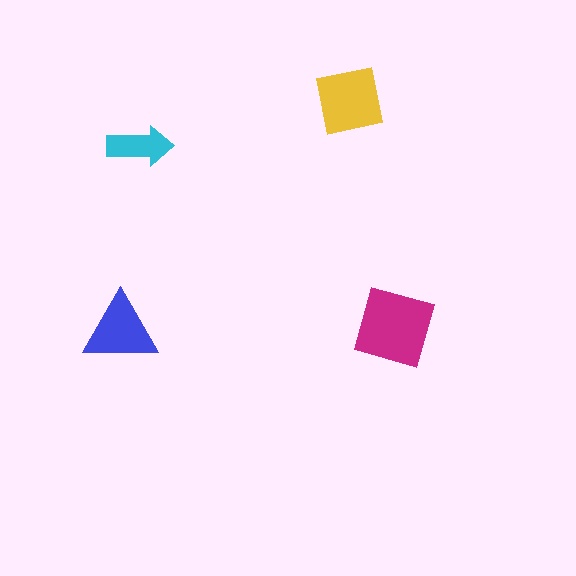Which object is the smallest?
The cyan arrow.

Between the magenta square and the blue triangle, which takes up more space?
The magenta square.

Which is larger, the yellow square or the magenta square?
The magenta square.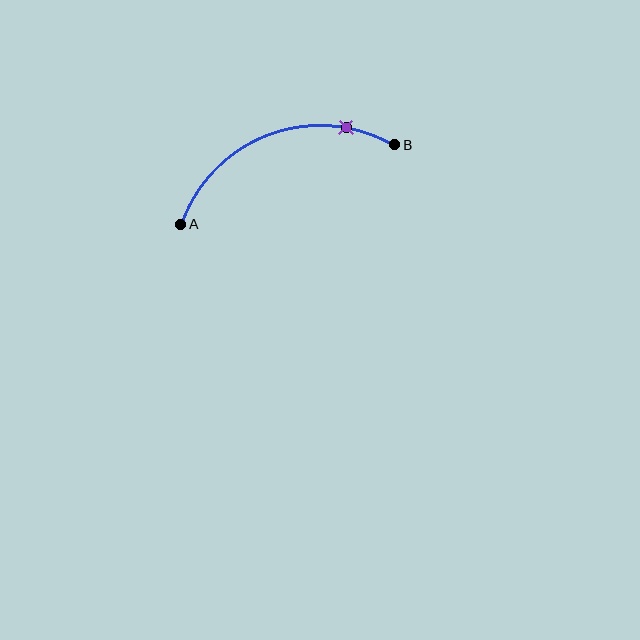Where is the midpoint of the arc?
The arc midpoint is the point on the curve farthest from the straight line joining A and B. It sits above that line.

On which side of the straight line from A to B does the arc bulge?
The arc bulges above the straight line connecting A and B.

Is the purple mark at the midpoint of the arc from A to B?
No. The purple mark lies on the arc but is closer to endpoint B. The arc midpoint would be at the point on the curve equidistant along the arc from both A and B.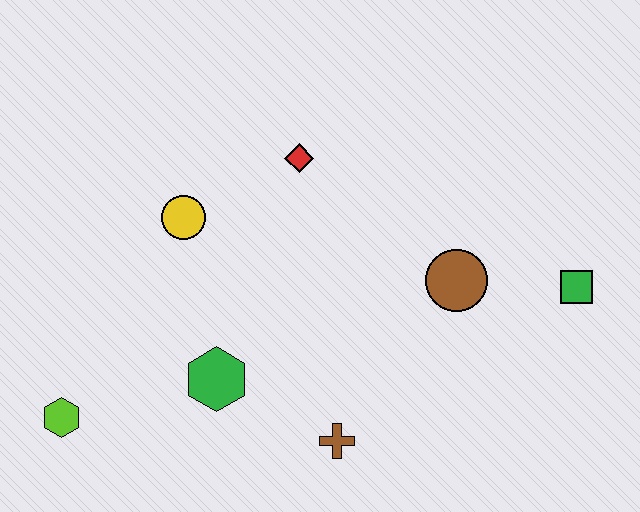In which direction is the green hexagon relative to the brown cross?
The green hexagon is to the left of the brown cross.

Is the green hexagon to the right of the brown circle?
No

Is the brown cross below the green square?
Yes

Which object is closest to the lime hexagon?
The green hexagon is closest to the lime hexagon.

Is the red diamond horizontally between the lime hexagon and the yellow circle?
No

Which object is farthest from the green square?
The lime hexagon is farthest from the green square.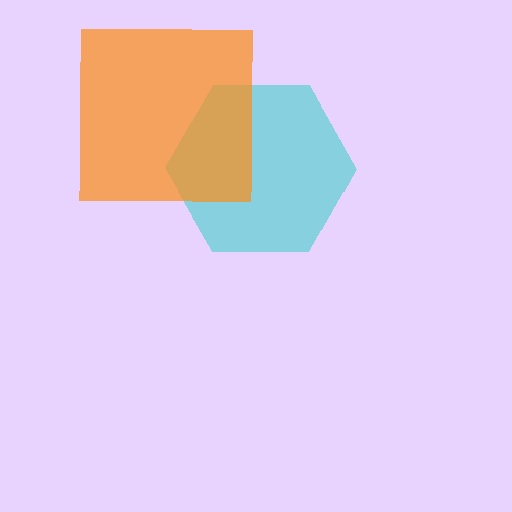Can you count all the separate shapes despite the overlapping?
Yes, there are 2 separate shapes.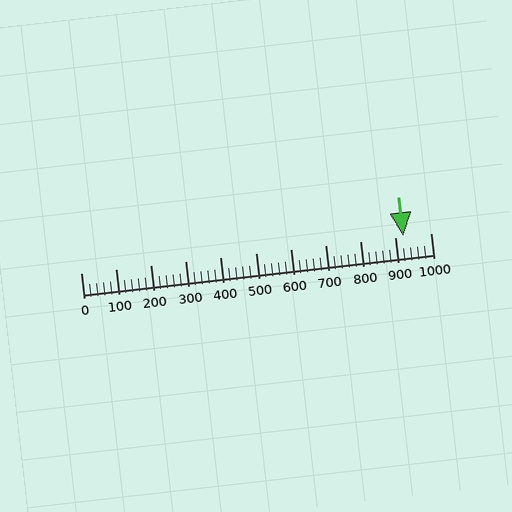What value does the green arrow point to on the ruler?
The green arrow points to approximately 922.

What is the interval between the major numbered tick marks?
The major tick marks are spaced 100 units apart.